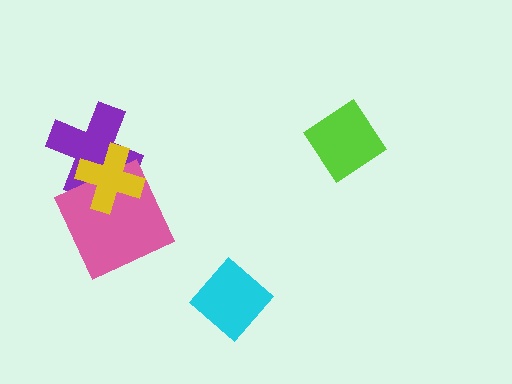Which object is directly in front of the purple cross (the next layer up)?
The pink square is directly in front of the purple cross.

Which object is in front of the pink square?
The yellow cross is in front of the pink square.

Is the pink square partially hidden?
Yes, it is partially covered by another shape.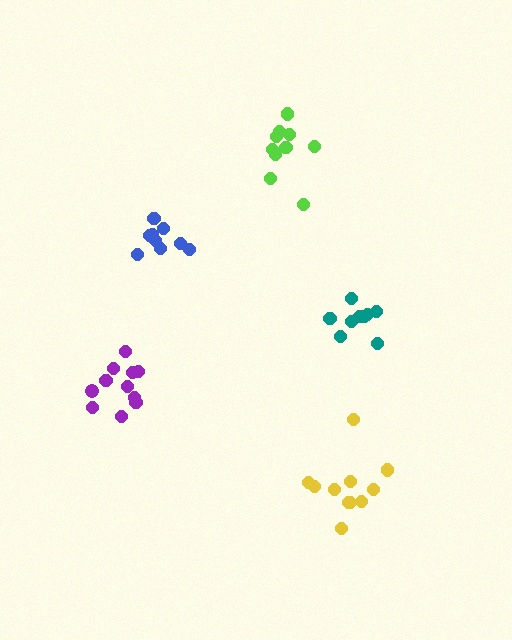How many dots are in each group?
Group 1: 11 dots, Group 2: 11 dots, Group 3: 9 dots, Group 4: 9 dots, Group 5: 10 dots (50 total).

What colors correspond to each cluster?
The clusters are colored: purple, yellow, teal, blue, lime.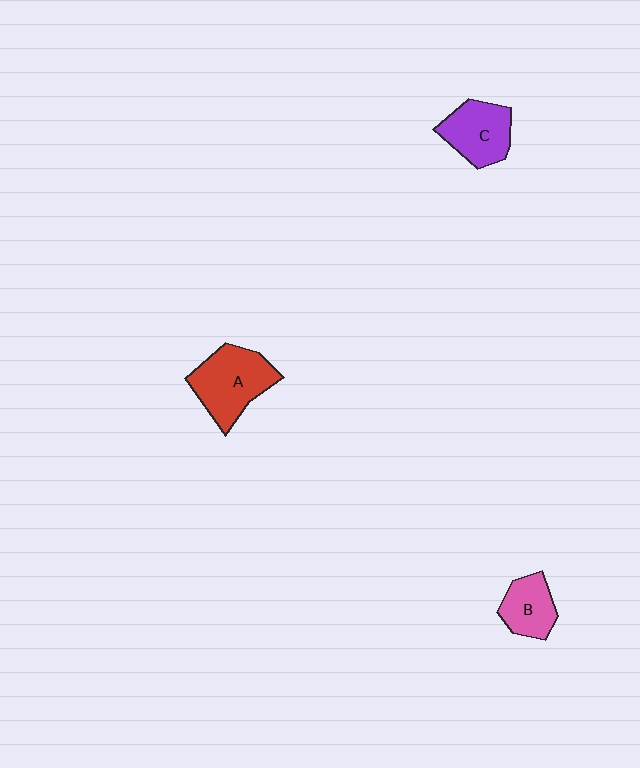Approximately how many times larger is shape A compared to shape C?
Approximately 1.3 times.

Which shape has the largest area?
Shape A (red).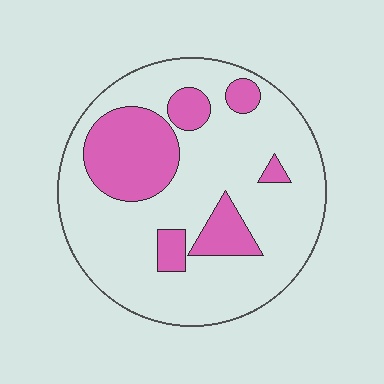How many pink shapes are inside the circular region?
6.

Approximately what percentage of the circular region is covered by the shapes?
Approximately 25%.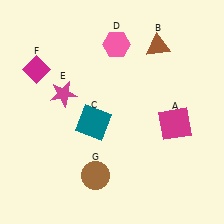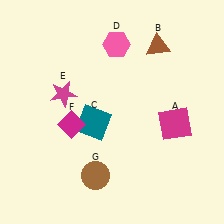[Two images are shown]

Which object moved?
The magenta diamond (F) moved down.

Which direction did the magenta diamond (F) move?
The magenta diamond (F) moved down.